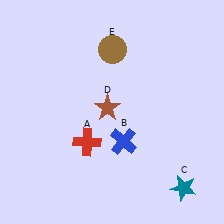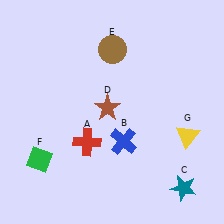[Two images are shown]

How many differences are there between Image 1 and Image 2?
There are 2 differences between the two images.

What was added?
A green diamond (F), a yellow triangle (G) were added in Image 2.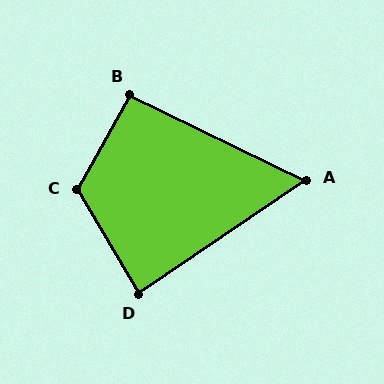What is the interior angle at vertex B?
Approximately 94 degrees (approximately right).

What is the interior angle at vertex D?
Approximately 86 degrees (approximately right).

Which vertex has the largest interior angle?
C, at approximately 120 degrees.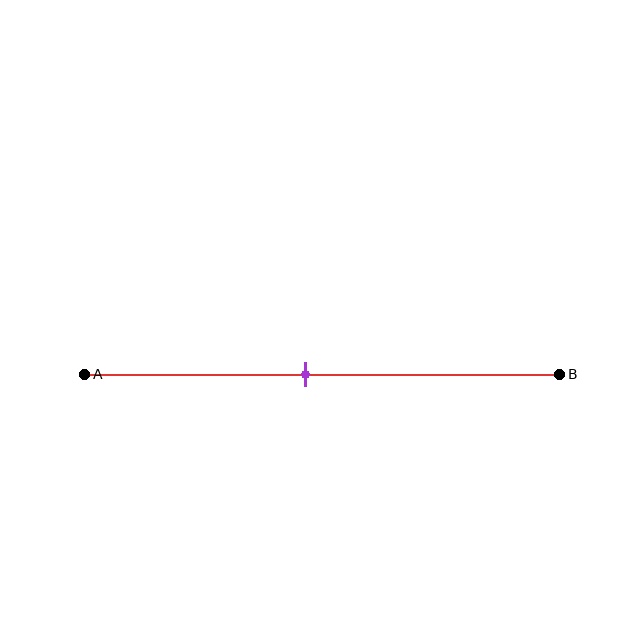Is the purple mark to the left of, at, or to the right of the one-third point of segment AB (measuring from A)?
The purple mark is to the right of the one-third point of segment AB.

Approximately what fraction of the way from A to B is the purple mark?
The purple mark is approximately 45% of the way from A to B.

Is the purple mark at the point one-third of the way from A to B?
No, the mark is at about 45% from A, not at the 33% one-third point.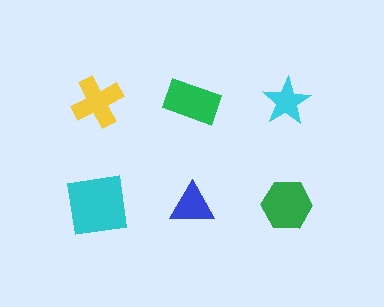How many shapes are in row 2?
3 shapes.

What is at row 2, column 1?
A cyan square.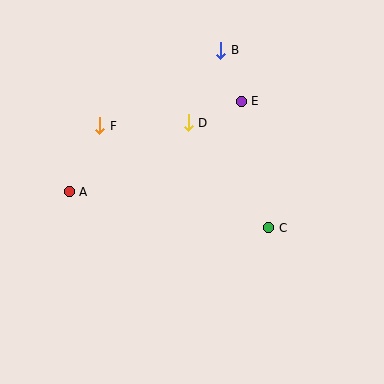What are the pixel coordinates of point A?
Point A is at (69, 192).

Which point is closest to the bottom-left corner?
Point A is closest to the bottom-left corner.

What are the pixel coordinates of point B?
Point B is at (221, 50).